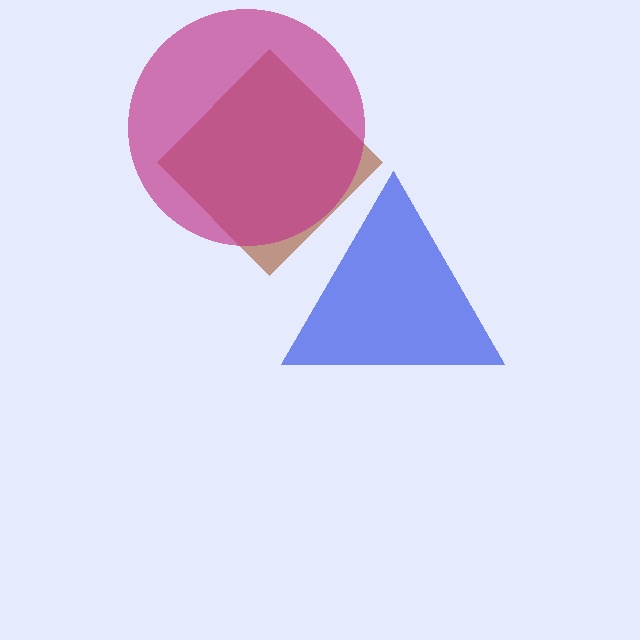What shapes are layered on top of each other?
The layered shapes are: a brown diamond, a magenta circle, a blue triangle.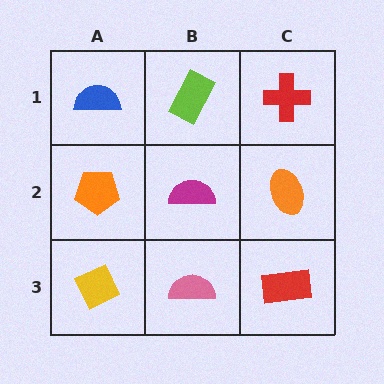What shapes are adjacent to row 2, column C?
A red cross (row 1, column C), a red rectangle (row 3, column C), a magenta semicircle (row 2, column B).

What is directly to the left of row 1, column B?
A blue semicircle.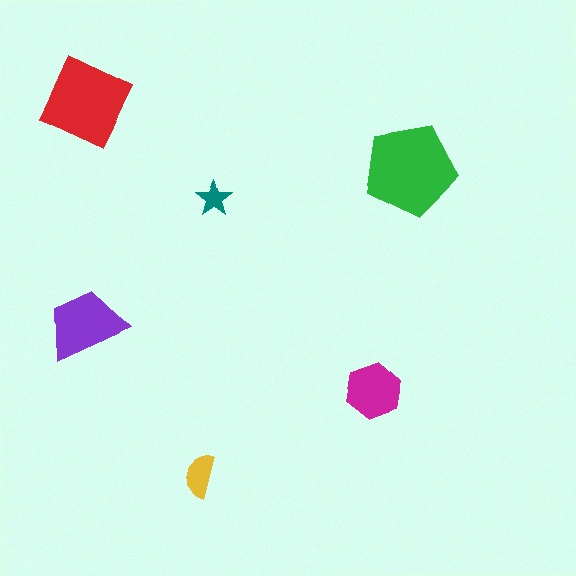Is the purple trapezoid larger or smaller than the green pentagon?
Smaller.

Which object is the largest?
The green pentagon.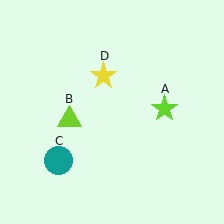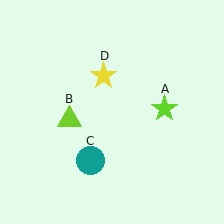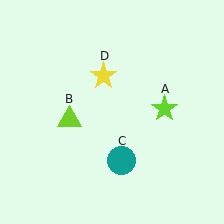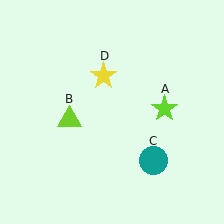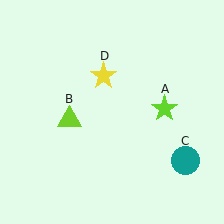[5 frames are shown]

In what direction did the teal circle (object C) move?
The teal circle (object C) moved right.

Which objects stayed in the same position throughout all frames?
Lime star (object A) and lime triangle (object B) and yellow star (object D) remained stationary.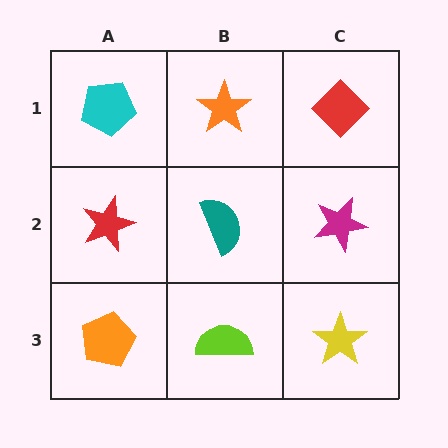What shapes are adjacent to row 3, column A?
A red star (row 2, column A), a lime semicircle (row 3, column B).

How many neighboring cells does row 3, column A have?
2.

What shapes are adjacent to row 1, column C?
A magenta star (row 2, column C), an orange star (row 1, column B).